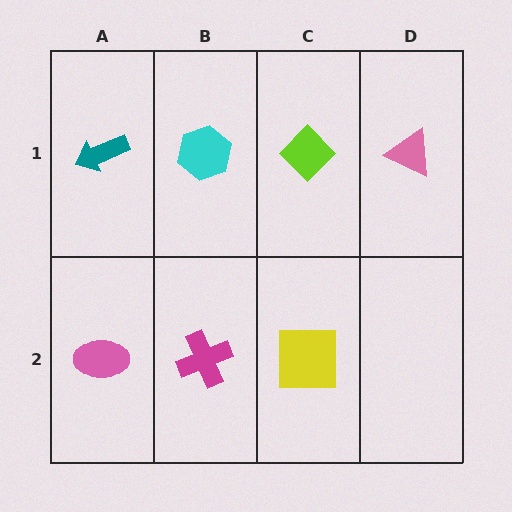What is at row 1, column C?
A lime diamond.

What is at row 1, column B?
A cyan hexagon.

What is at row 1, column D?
A pink triangle.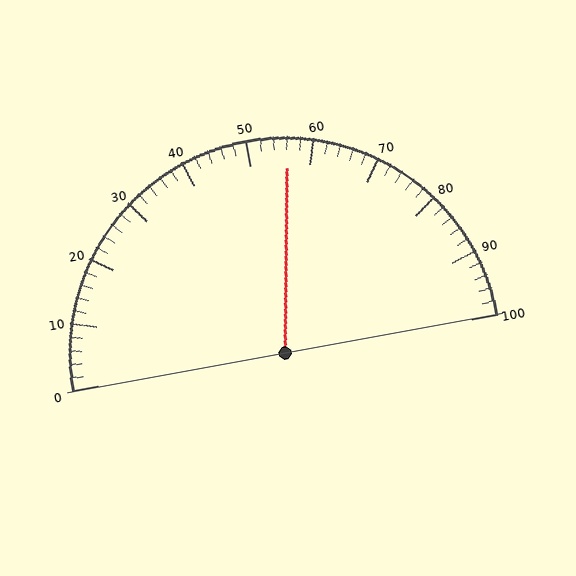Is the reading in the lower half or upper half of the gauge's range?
The reading is in the upper half of the range (0 to 100).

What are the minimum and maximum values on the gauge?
The gauge ranges from 0 to 100.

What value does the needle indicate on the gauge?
The needle indicates approximately 56.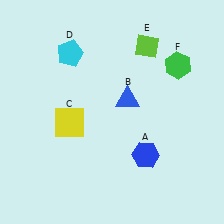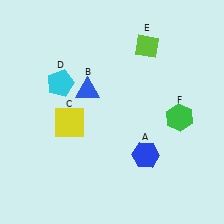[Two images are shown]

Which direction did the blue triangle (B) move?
The blue triangle (B) moved left.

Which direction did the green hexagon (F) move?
The green hexagon (F) moved down.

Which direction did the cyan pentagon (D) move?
The cyan pentagon (D) moved down.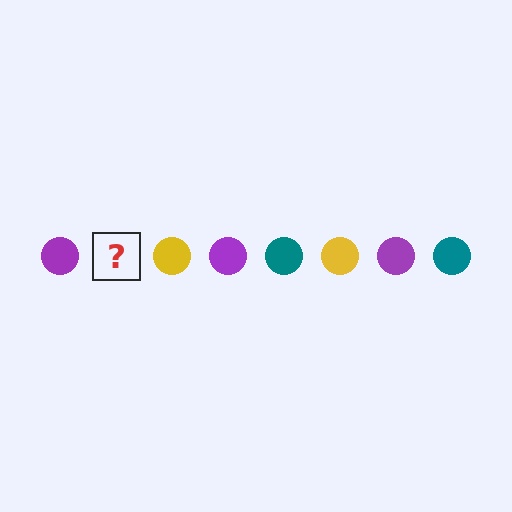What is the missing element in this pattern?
The missing element is a teal circle.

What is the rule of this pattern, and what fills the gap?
The rule is that the pattern cycles through purple, teal, yellow circles. The gap should be filled with a teal circle.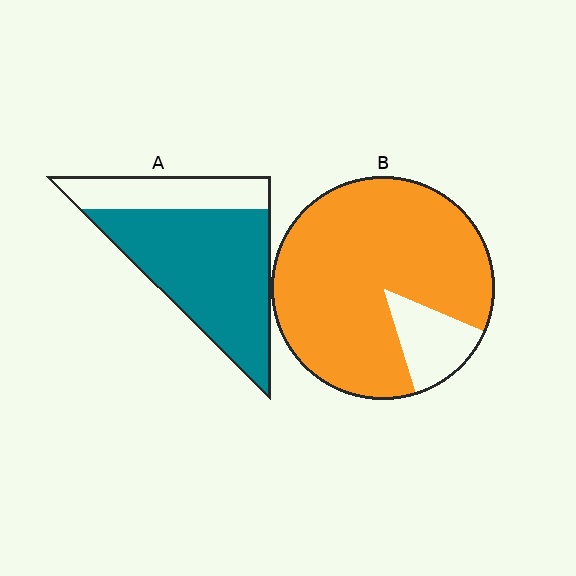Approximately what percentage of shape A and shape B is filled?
A is approximately 75% and B is approximately 85%.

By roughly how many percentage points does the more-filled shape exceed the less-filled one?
By roughly 15 percentage points (B over A).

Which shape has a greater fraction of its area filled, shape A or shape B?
Shape B.